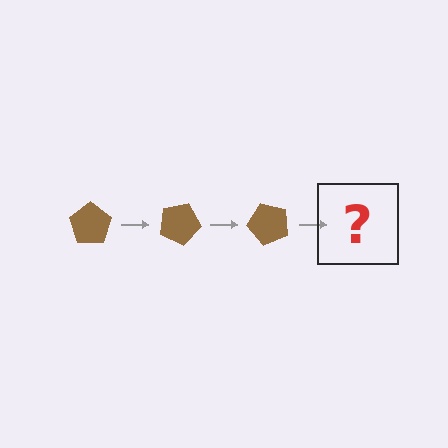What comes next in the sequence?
The next element should be a brown pentagon rotated 75 degrees.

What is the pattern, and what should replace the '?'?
The pattern is that the pentagon rotates 25 degrees each step. The '?' should be a brown pentagon rotated 75 degrees.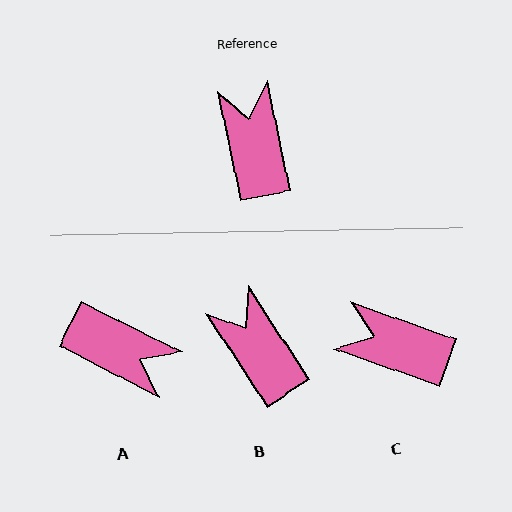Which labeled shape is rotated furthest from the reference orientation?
A, about 129 degrees away.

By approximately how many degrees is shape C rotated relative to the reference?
Approximately 59 degrees counter-clockwise.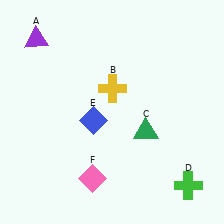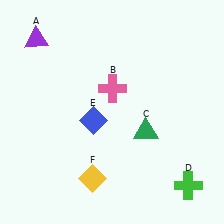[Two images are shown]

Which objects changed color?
B changed from yellow to pink. F changed from pink to yellow.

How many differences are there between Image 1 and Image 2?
There are 2 differences between the two images.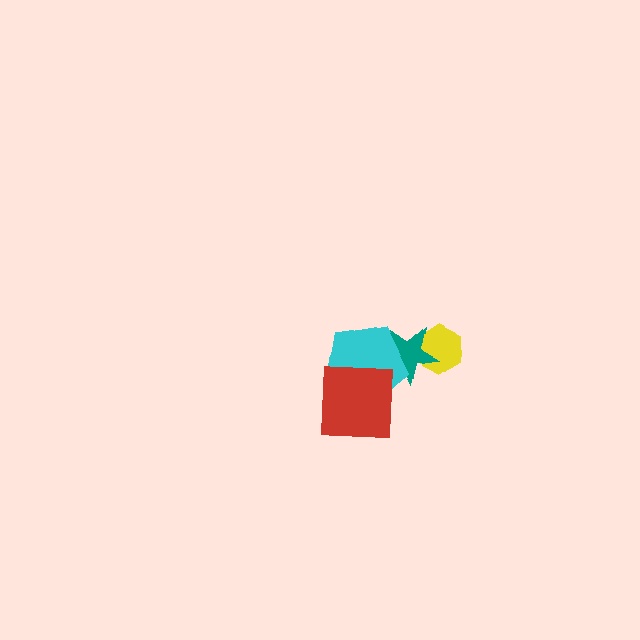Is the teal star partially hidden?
Yes, it is partially covered by another shape.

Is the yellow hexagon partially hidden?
Yes, it is partially covered by another shape.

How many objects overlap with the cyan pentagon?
2 objects overlap with the cyan pentagon.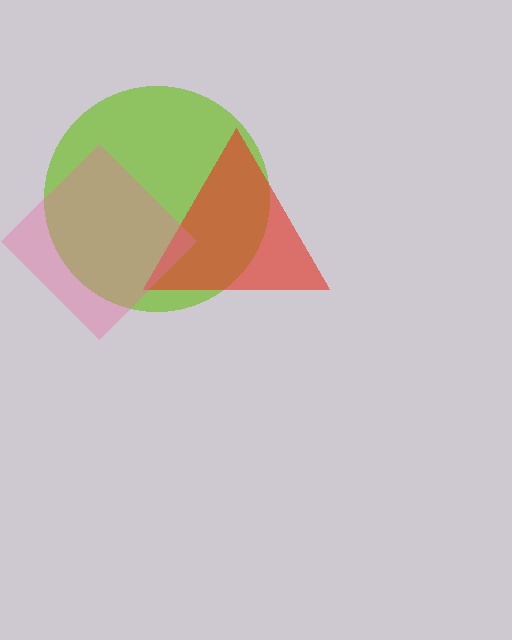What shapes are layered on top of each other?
The layered shapes are: a lime circle, a red triangle, a pink diamond.